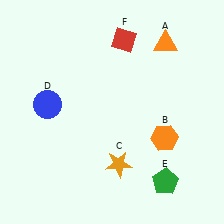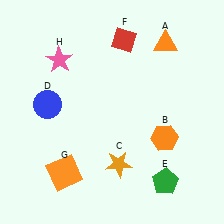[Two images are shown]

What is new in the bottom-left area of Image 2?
An orange square (G) was added in the bottom-left area of Image 2.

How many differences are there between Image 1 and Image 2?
There are 2 differences between the two images.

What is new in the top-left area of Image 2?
A pink star (H) was added in the top-left area of Image 2.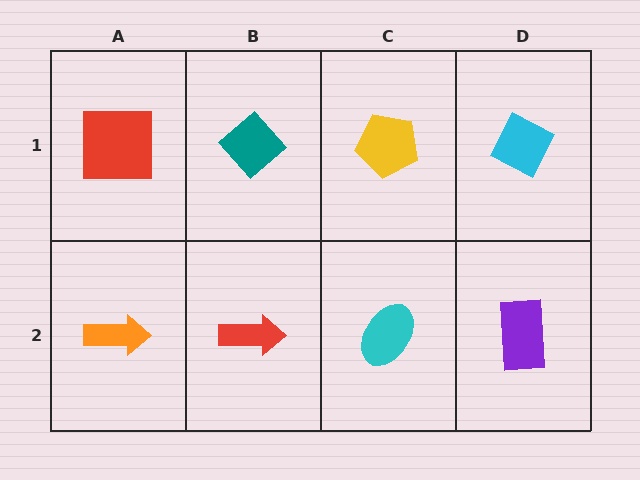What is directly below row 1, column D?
A purple rectangle.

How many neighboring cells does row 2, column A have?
2.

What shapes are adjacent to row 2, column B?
A teal diamond (row 1, column B), an orange arrow (row 2, column A), a cyan ellipse (row 2, column C).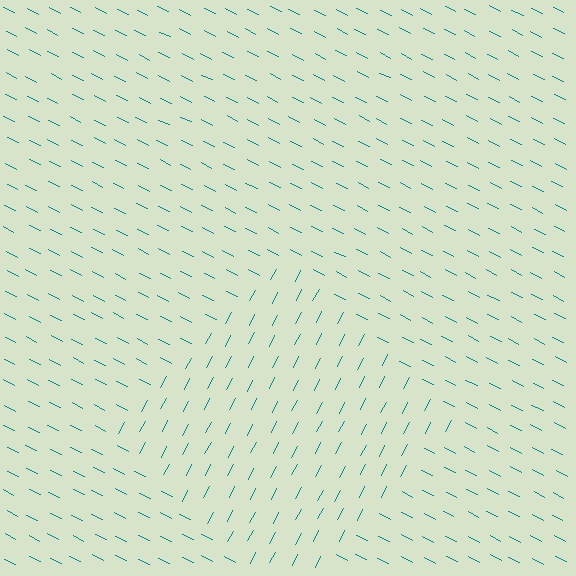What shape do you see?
I see a diamond.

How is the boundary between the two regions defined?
The boundary is defined purely by a change in line orientation (approximately 89 degrees difference). All lines are the same color and thickness.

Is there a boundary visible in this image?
Yes, there is a texture boundary formed by a change in line orientation.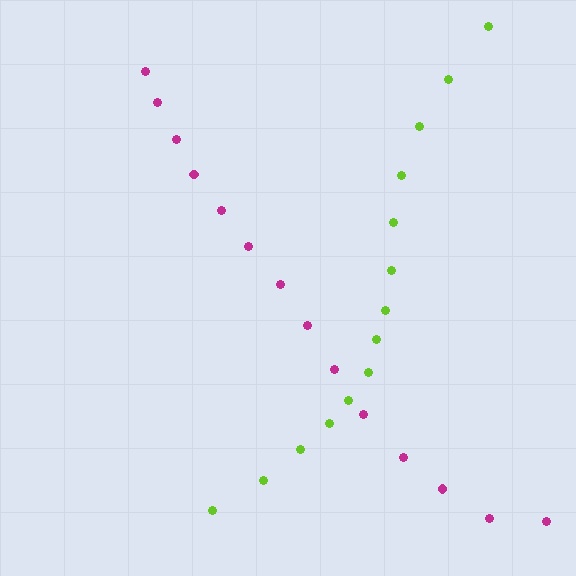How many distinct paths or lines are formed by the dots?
There are 2 distinct paths.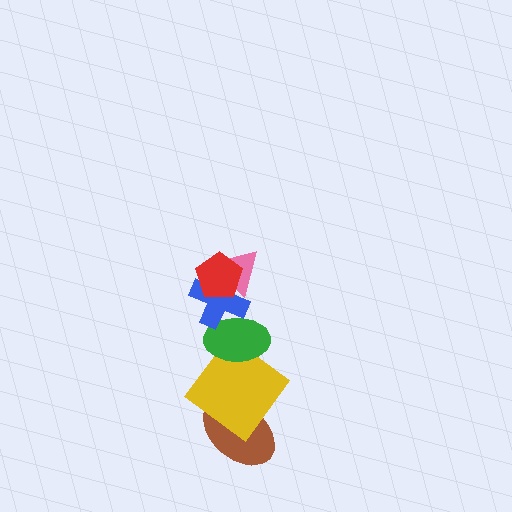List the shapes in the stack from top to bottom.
From top to bottom: the red pentagon, the pink triangle, the blue cross, the green ellipse, the yellow diamond, the brown ellipse.